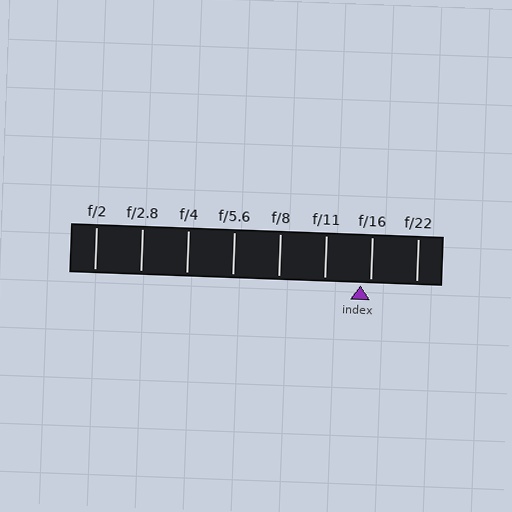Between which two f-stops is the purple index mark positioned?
The index mark is between f/11 and f/16.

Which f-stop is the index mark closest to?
The index mark is closest to f/16.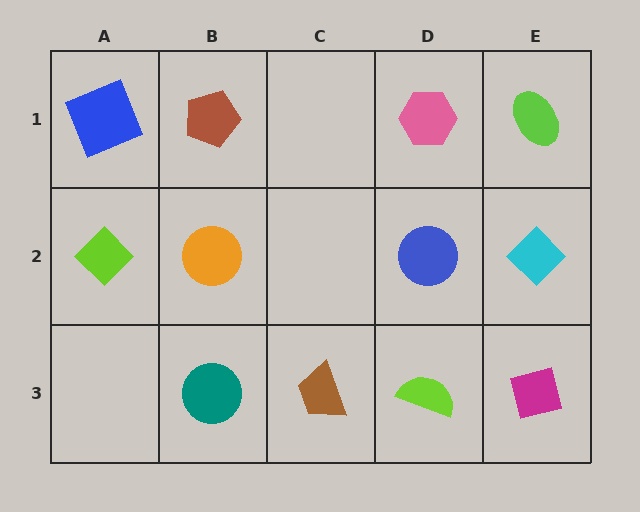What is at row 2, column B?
An orange circle.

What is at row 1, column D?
A pink hexagon.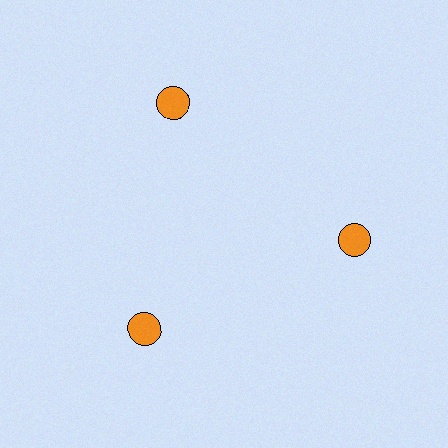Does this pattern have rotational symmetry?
Yes, this pattern has 3-fold rotational symmetry. It looks the same after rotating 120 degrees around the center.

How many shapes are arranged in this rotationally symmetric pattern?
There are 3 shapes, arranged in 3 groups of 1.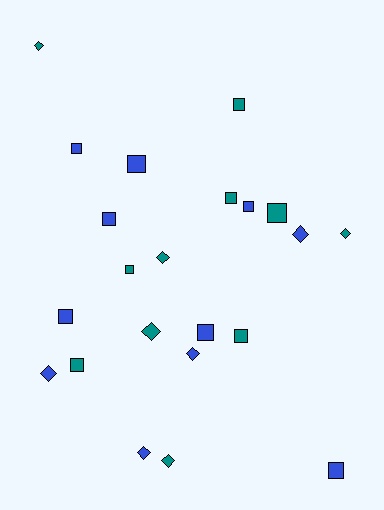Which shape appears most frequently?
Square, with 13 objects.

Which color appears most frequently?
Blue, with 11 objects.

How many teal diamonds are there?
There are 5 teal diamonds.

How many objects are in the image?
There are 22 objects.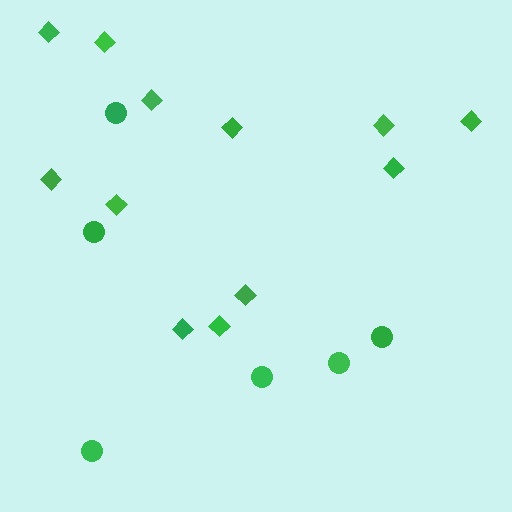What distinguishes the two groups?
There are 2 groups: one group of diamonds (12) and one group of circles (6).